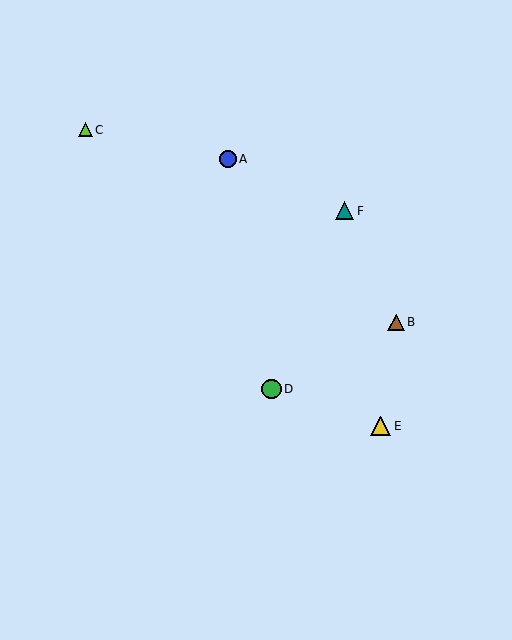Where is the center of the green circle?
The center of the green circle is at (272, 389).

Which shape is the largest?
The yellow triangle (labeled E) is the largest.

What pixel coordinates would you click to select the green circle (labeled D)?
Click at (272, 389) to select the green circle D.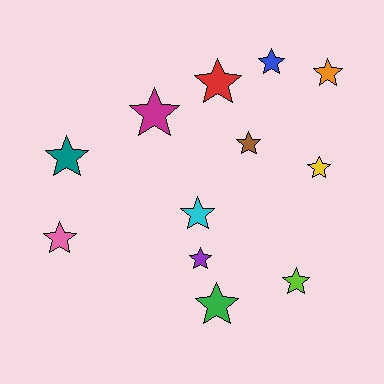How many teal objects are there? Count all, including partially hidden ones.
There is 1 teal object.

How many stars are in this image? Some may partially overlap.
There are 12 stars.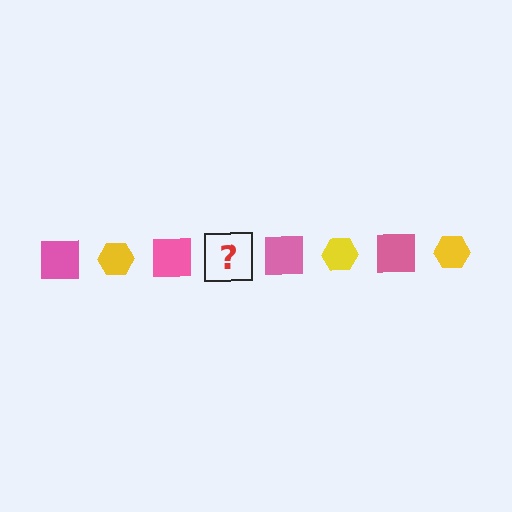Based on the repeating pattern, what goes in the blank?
The blank should be a yellow hexagon.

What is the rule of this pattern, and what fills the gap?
The rule is that the pattern alternates between pink square and yellow hexagon. The gap should be filled with a yellow hexagon.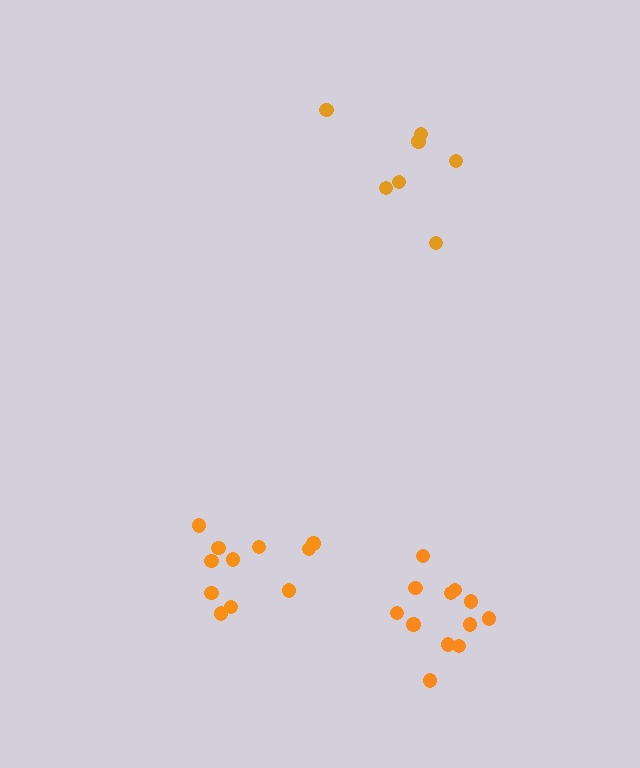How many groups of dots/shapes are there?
There are 3 groups.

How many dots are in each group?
Group 1: 11 dots, Group 2: 7 dots, Group 3: 12 dots (30 total).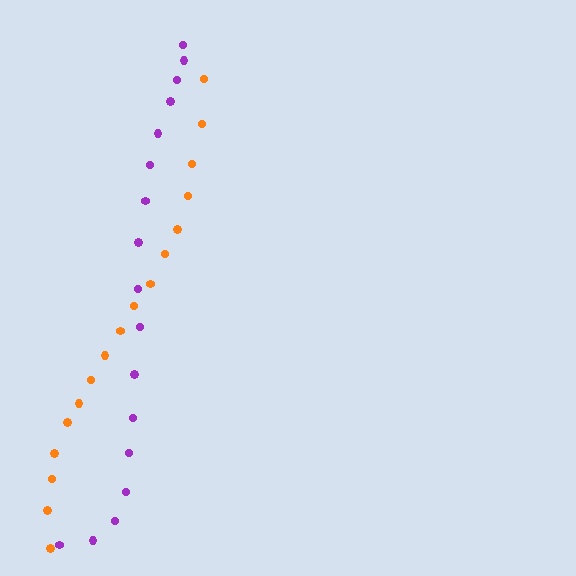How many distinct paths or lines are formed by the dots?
There are 2 distinct paths.